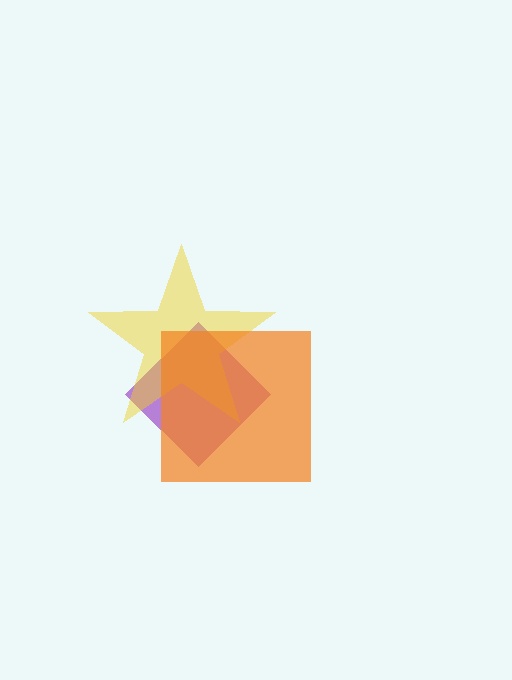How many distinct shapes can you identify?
There are 3 distinct shapes: a purple diamond, a yellow star, an orange square.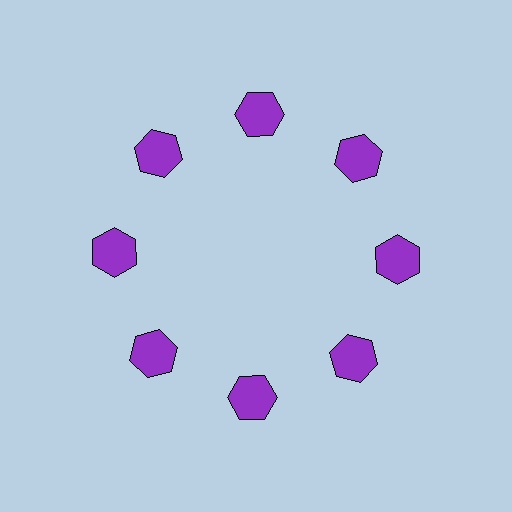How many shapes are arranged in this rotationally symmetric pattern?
There are 8 shapes, arranged in 8 groups of 1.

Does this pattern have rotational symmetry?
Yes, this pattern has 8-fold rotational symmetry. It looks the same after rotating 45 degrees around the center.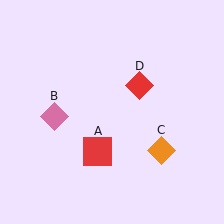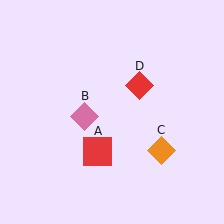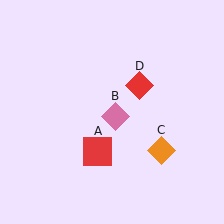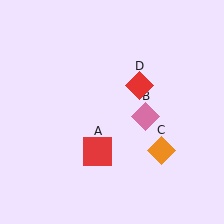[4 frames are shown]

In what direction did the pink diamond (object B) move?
The pink diamond (object B) moved right.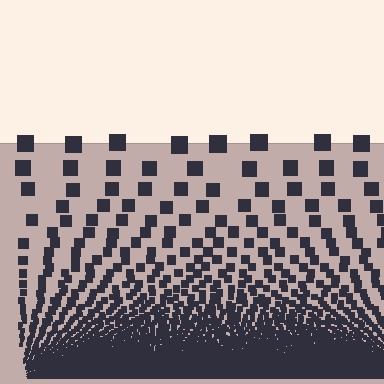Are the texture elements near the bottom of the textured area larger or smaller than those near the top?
Smaller. The gradient is inverted — elements near the bottom are smaller and denser.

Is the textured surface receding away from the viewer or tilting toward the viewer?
The surface appears to tilt toward the viewer. Texture elements get larger and sparser toward the top.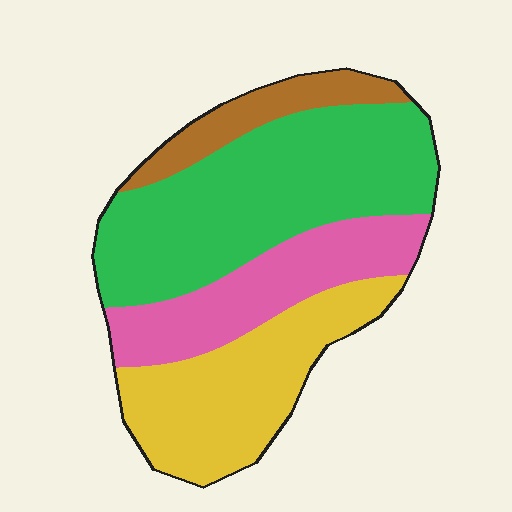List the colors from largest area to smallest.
From largest to smallest: green, yellow, pink, brown.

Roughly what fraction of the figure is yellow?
Yellow covers roughly 25% of the figure.